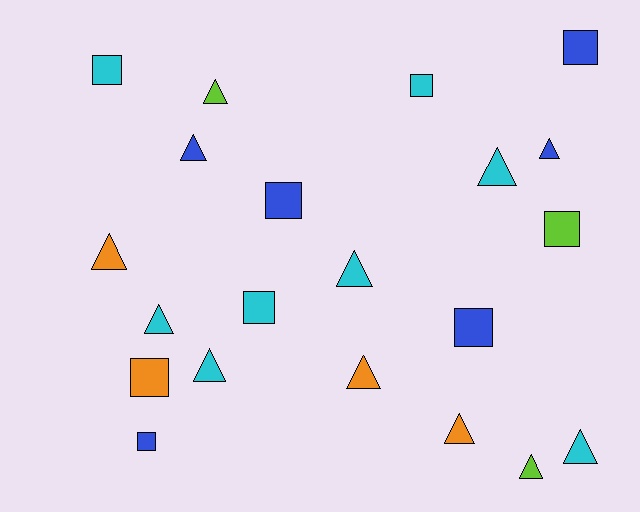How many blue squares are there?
There are 4 blue squares.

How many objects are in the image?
There are 21 objects.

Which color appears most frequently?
Cyan, with 8 objects.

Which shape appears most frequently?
Triangle, with 12 objects.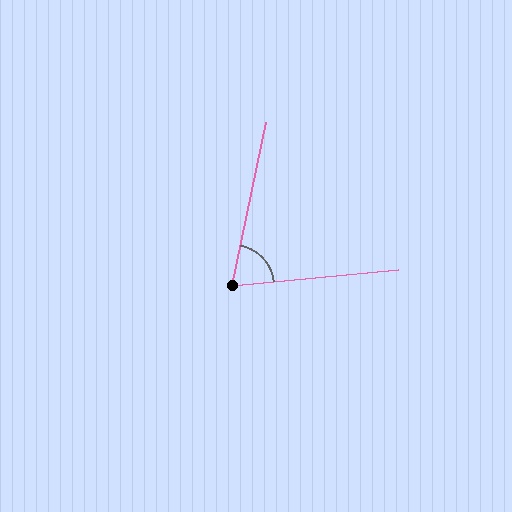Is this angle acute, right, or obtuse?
It is acute.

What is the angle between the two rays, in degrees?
Approximately 72 degrees.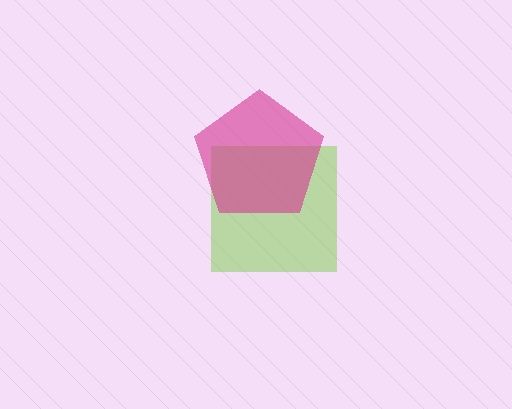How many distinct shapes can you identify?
There are 2 distinct shapes: a lime square, a magenta pentagon.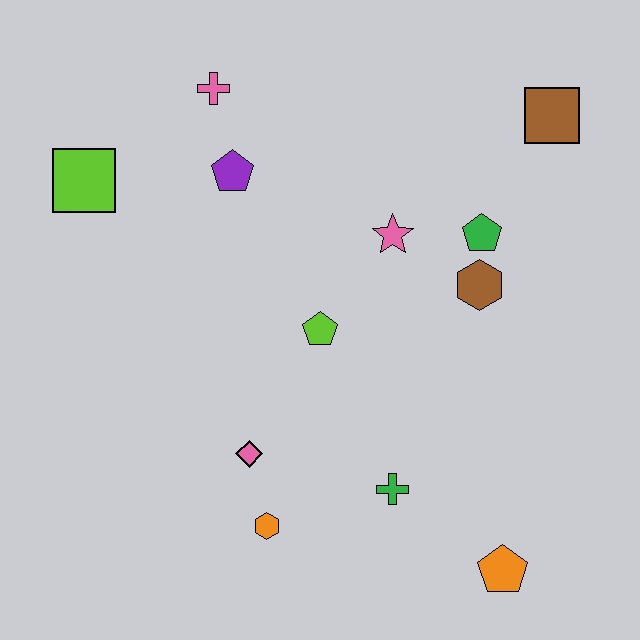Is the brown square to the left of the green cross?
No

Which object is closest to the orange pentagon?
The green cross is closest to the orange pentagon.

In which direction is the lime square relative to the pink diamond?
The lime square is above the pink diamond.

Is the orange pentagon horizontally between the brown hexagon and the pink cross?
No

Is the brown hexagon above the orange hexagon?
Yes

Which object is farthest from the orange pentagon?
The lime square is farthest from the orange pentagon.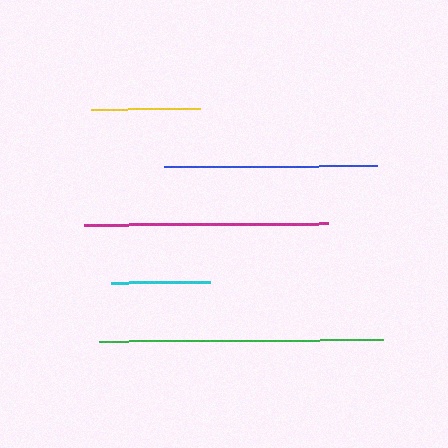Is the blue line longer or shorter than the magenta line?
The magenta line is longer than the blue line.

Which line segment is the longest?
The green line is the longest at approximately 284 pixels.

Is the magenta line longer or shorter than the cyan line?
The magenta line is longer than the cyan line.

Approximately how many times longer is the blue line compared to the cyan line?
The blue line is approximately 2.2 times the length of the cyan line.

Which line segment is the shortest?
The cyan line is the shortest at approximately 99 pixels.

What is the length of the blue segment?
The blue segment is approximately 213 pixels long.